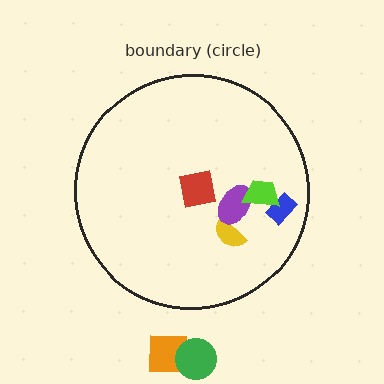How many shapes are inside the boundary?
5 inside, 2 outside.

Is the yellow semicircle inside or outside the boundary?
Inside.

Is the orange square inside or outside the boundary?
Outside.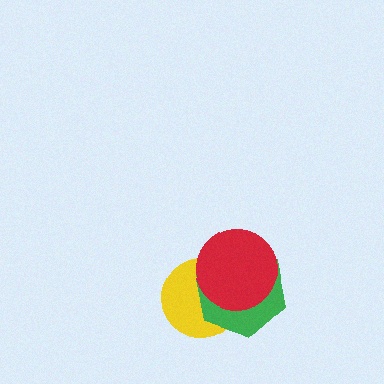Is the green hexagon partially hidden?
Yes, it is partially covered by another shape.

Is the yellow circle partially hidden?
Yes, it is partially covered by another shape.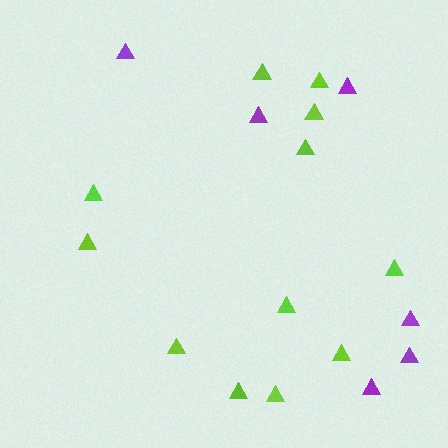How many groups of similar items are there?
There are 2 groups: one group of lime triangles (12) and one group of purple triangles (6).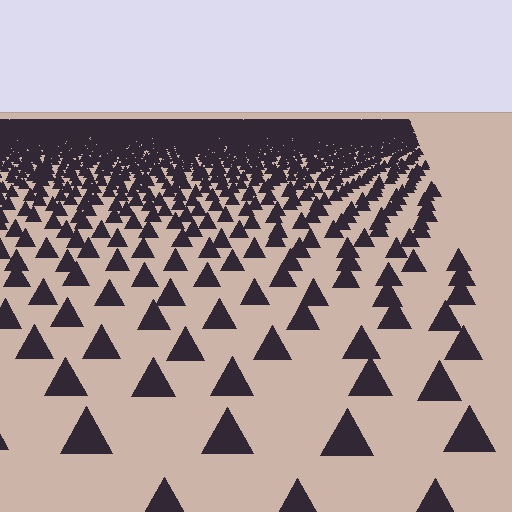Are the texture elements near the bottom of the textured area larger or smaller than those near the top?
Larger. Near the bottom, elements are closer to the viewer and appear at a bigger on-screen size.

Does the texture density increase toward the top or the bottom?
Density increases toward the top.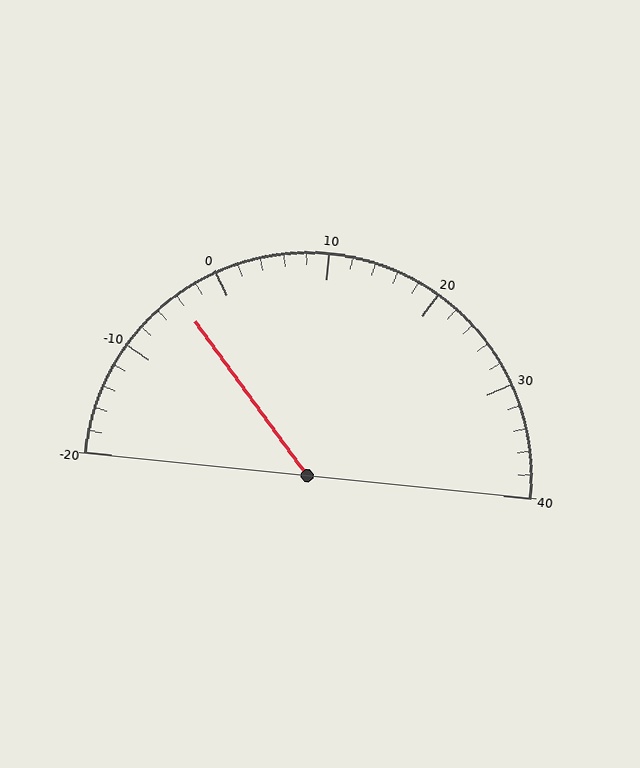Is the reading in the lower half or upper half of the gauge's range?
The reading is in the lower half of the range (-20 to 40).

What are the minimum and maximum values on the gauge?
The gauge ranges from -20 to 40.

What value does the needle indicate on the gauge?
The needle indicates approximately -4.